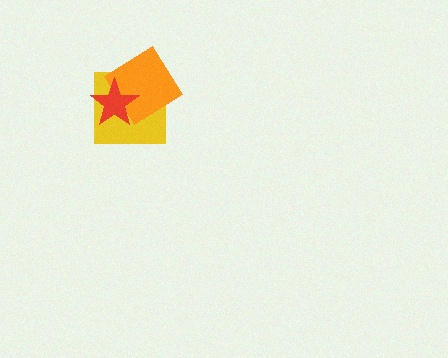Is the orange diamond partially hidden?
Yes, it is partially covered by another shape.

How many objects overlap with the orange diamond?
2 objects overlap with the orange diamond.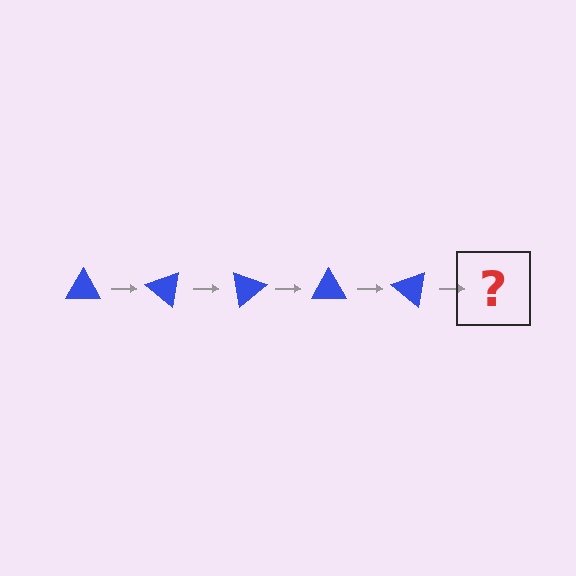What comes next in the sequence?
The next element should be a blue triangle rotated 200 degrees.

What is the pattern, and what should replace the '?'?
The pattern is that the triangle rotates 40 degrees each step. The '?' should be a blue triangle rotated 200 degrees.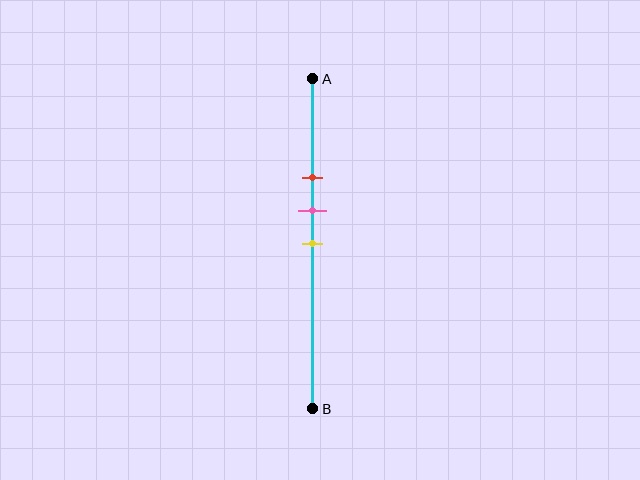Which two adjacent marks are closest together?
The pink and yellow marks are the closest adjacent pair.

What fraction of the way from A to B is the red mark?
The red mark is approximately 30% (0.3) of the way from A to B.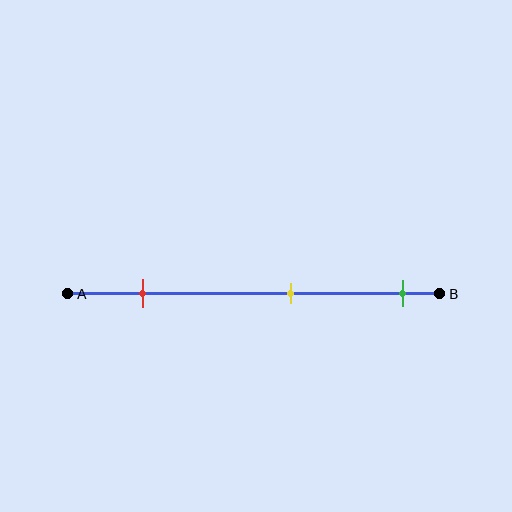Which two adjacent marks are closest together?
The yellow and green marks are the closest adjacent pair.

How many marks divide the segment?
There are 3 marks dividing the segment.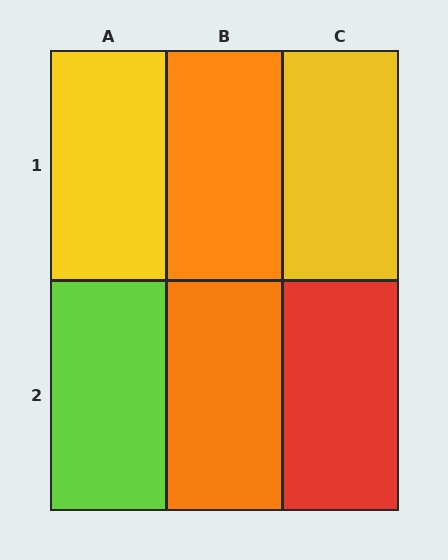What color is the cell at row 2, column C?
Red.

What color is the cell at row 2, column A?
Lime.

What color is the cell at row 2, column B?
Orange.